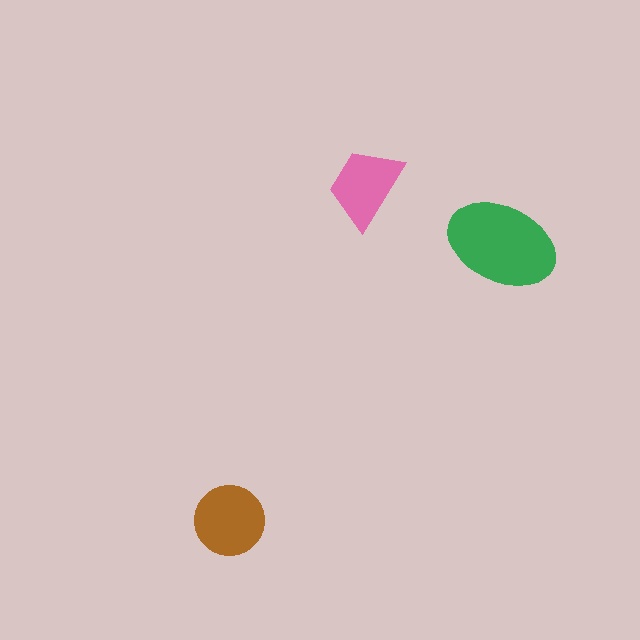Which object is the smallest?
The pink trapezoid.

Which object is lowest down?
The brown circle is bottommost.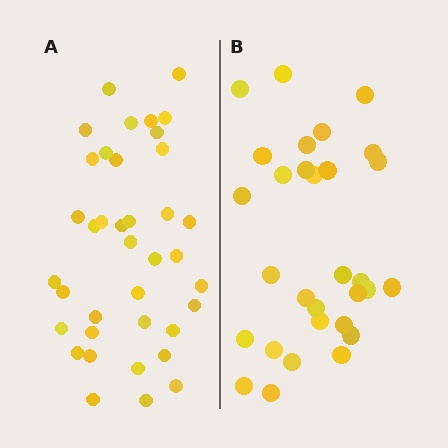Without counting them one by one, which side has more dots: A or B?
Region A (the left region) has more dots.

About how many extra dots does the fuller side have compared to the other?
Region A has roughly 8 or so more dots than region B.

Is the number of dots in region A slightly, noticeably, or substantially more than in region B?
Region A has noticeably more, but not dramatically so. The ratio is roughly 1.3 to 1.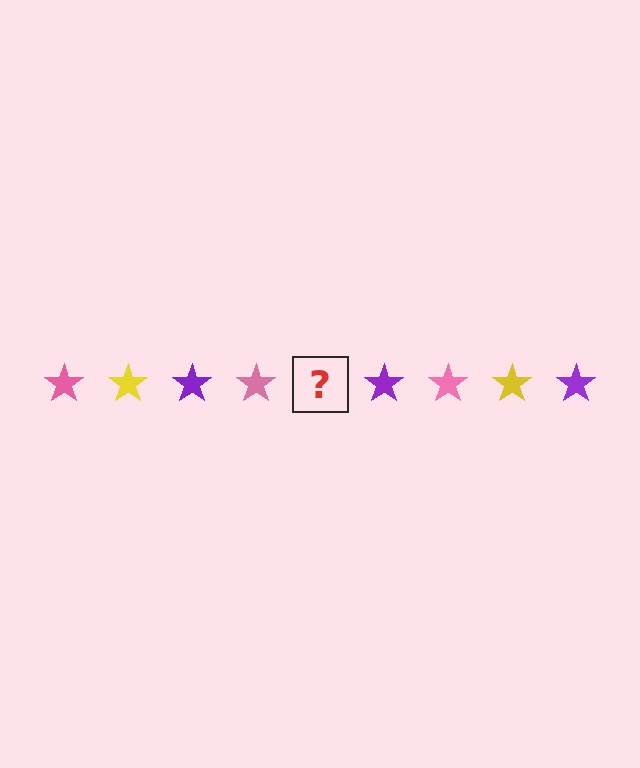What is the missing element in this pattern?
The missing element is a yellow star.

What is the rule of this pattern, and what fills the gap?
The rule is that the pattern cycles through pink, yellow, purple stars. The gap should be filled with a yellow star.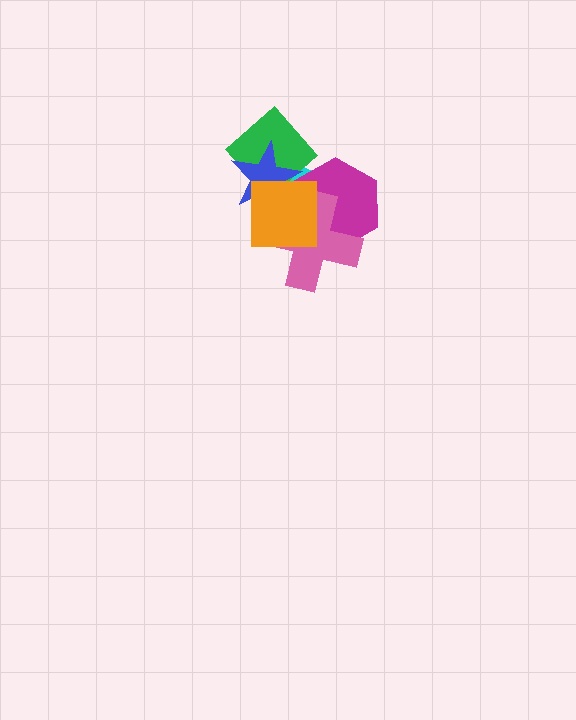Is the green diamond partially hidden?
Yes, it is partially covered by another shape.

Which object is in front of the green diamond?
The blue star is in front of the green diamond.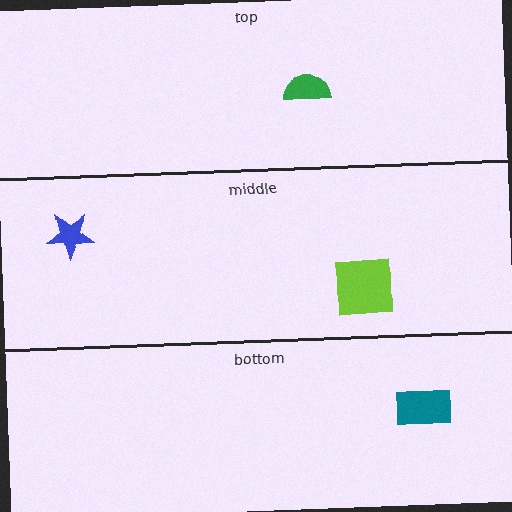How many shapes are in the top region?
1.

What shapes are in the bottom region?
The teal rectangle.